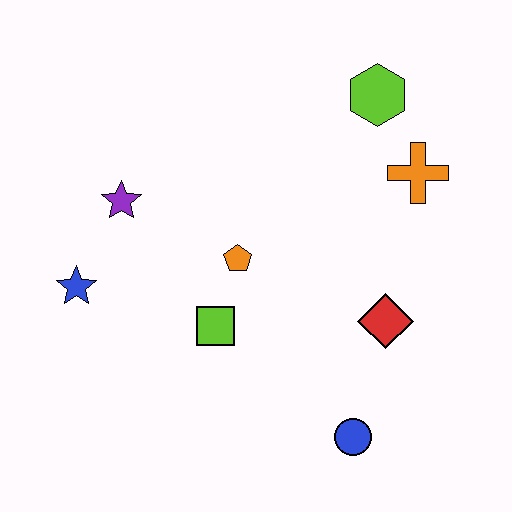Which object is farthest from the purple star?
The blue circle is farthest from the purple star.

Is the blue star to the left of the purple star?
Yes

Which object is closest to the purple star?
The blue star is closest to the purple star.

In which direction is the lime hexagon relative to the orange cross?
The lime hexagon is above the orange cross.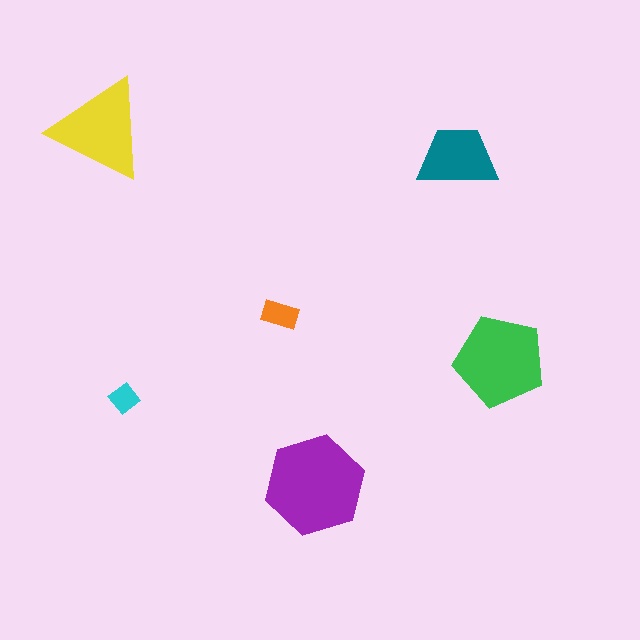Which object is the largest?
The purple hexagon.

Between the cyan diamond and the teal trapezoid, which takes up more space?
The teal trapezoid.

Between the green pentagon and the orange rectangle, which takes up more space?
The green pentagon.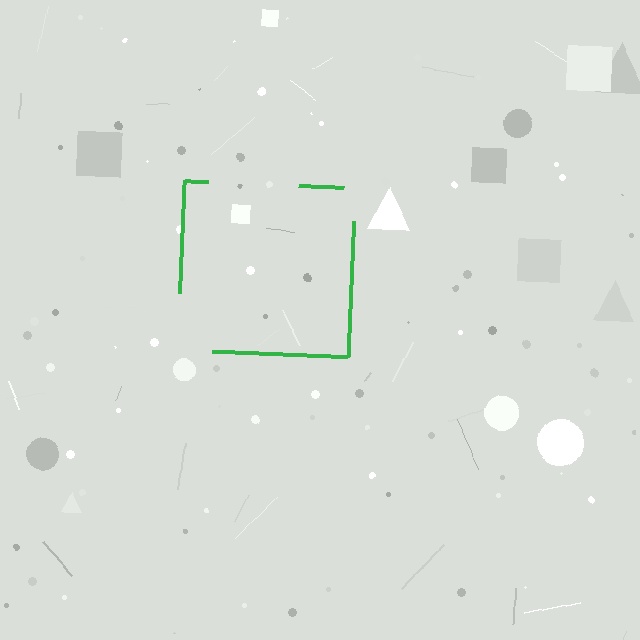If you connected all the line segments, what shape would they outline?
They would outline a square.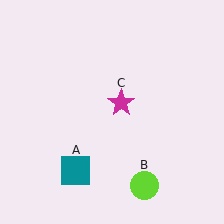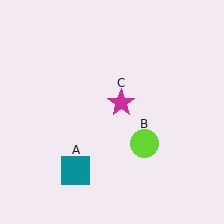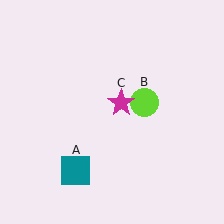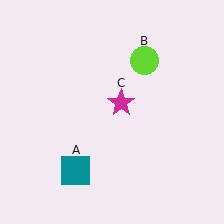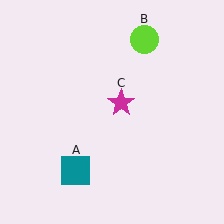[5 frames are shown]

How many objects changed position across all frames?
1 object changed position: lime circle (object B).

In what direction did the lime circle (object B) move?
The lime circle (object B) moved up.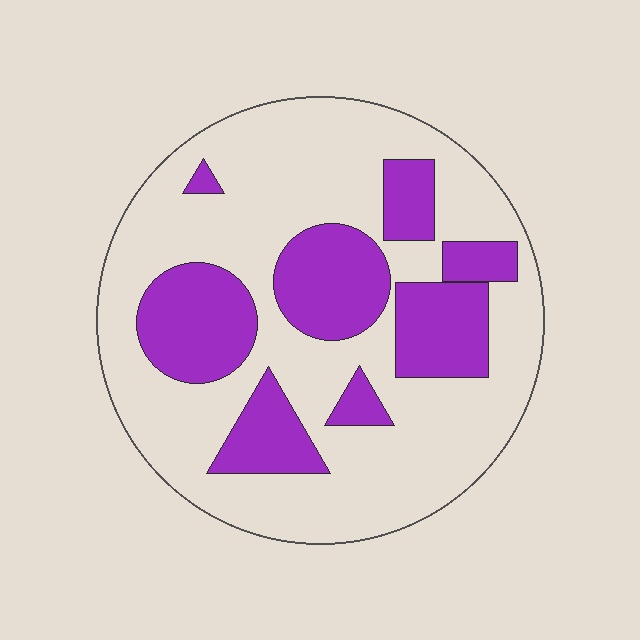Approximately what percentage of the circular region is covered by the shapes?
Approximately 30%.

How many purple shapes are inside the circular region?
8.